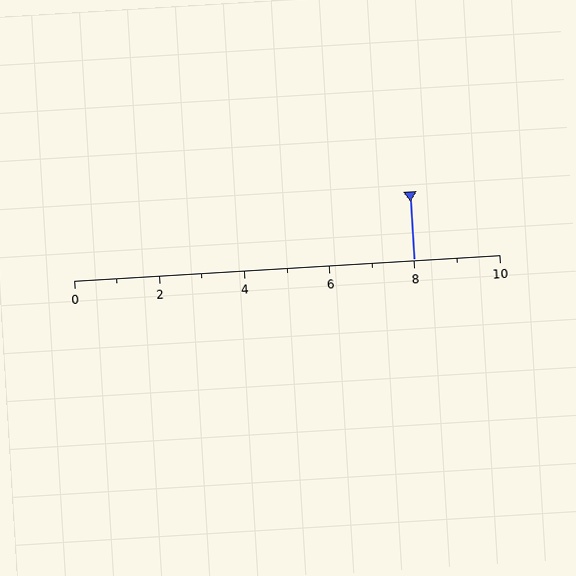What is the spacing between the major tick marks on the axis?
The major ticks are spaced 2 apart.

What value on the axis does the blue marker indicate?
The marker indicates approximately 8.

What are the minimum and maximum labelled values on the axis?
The axis runs from 0 to 10.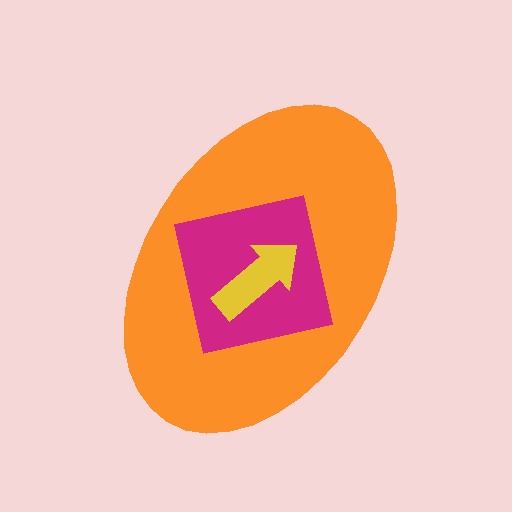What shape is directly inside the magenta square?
The yellow arrow.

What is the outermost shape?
The orange ellipse.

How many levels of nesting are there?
3.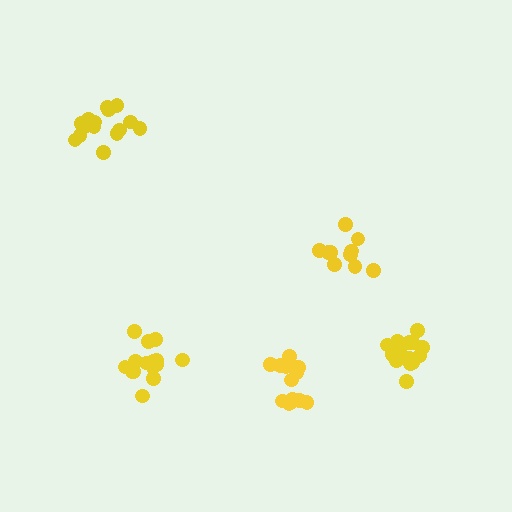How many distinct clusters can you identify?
There are 5 distinct clusters.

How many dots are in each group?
Group 1: 15 dots, Group 2: 15 dots, Group 3: 10 dots, Group 4: 13 dots, Group 5: 16 dots (69 total).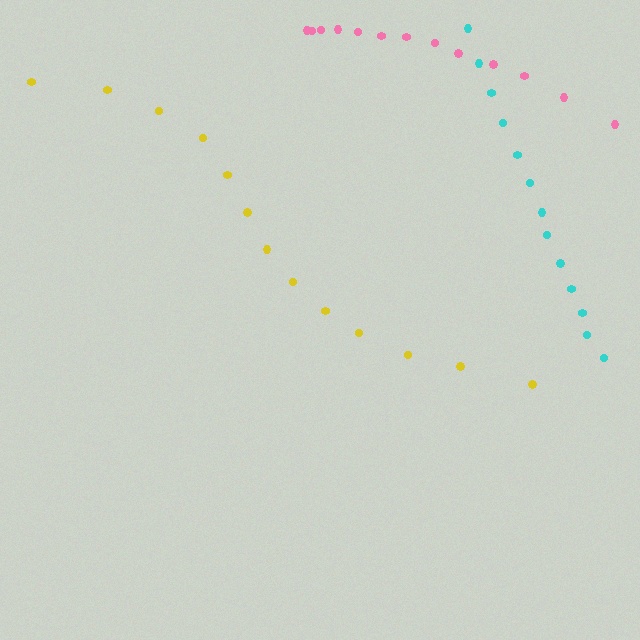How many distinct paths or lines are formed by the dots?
There are 3 distinct paths.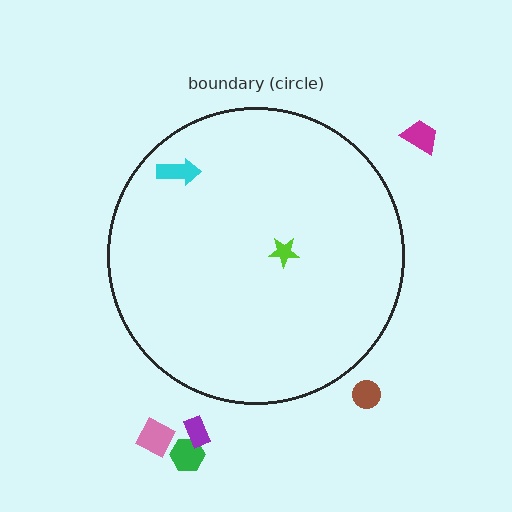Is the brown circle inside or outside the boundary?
Outside.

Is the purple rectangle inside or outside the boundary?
Outside.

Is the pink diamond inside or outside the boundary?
Outside.